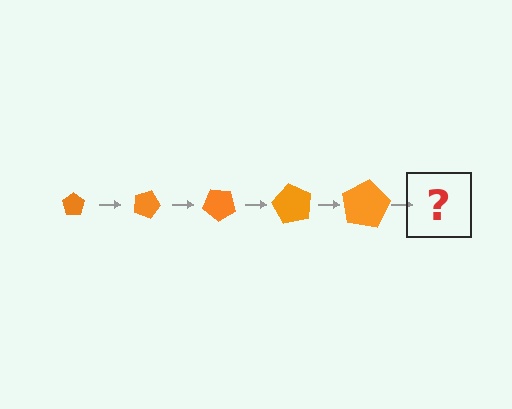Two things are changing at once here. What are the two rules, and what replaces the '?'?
The two rules are that the pentagon grows larger each step and it rotates 20 degrees each step. The '?' should be a pentagon, larger than the previous one and rotated 100 degrees from the start.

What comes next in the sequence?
The next element should be a pentagon, larger than the previous one and rotated 100 degrees from the start.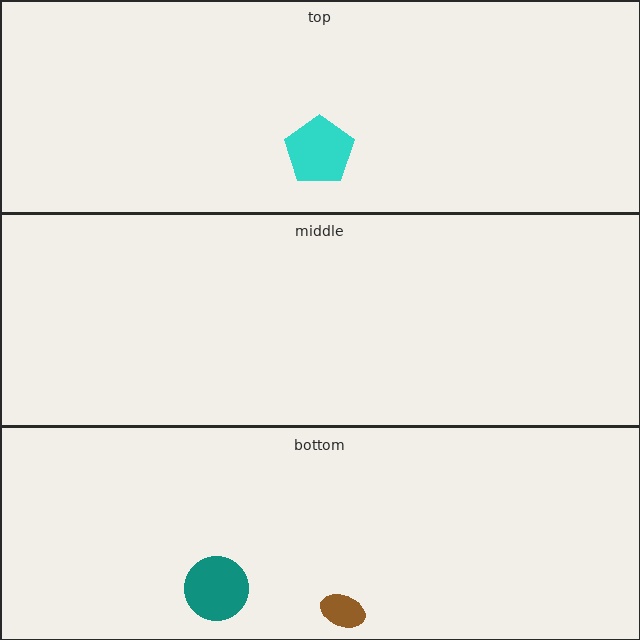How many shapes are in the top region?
1.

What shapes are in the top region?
The cyan pentagon.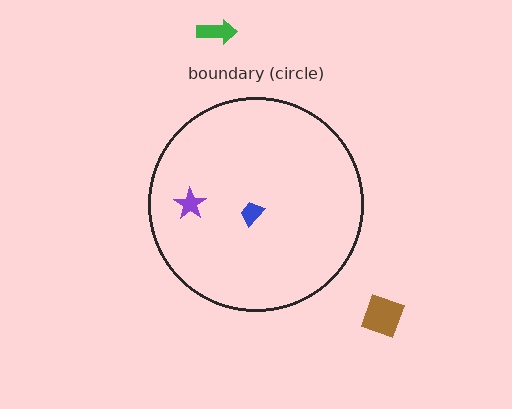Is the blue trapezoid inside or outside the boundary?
Inside.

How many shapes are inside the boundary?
2 inside, 2 outside.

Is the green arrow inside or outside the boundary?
Outside.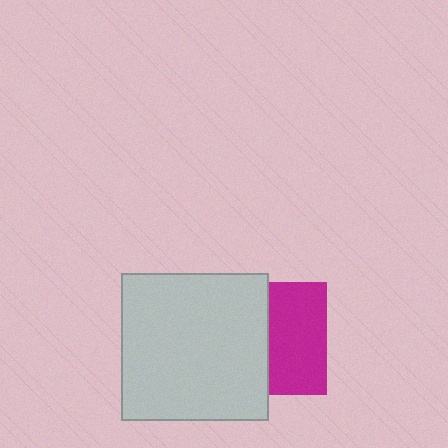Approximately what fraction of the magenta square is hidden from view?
Roughly 49% of the magenta square is hidden behind the light gray square.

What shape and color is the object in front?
The object in front is a light gray square.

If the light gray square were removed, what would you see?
You would see the complete magenta square.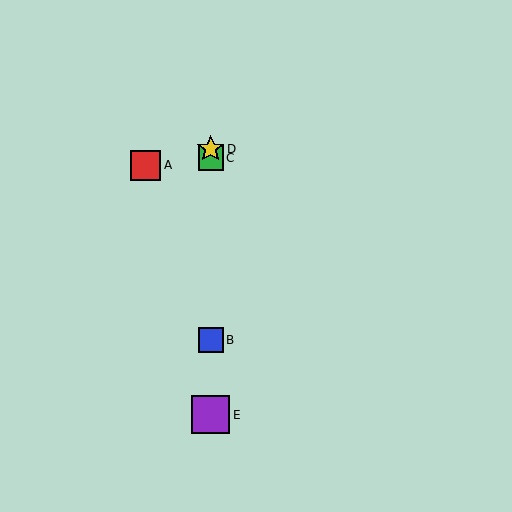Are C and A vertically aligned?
No, C is at x≈211 and A is at x≈145.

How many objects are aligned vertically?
4 objects (B, C, D, E) are aligned vertically.